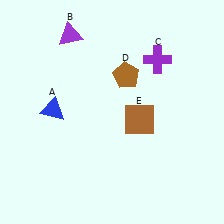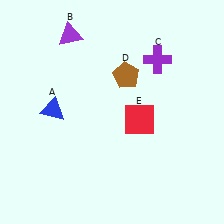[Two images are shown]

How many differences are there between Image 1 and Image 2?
There is 1 difference between the two images.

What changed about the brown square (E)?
In Image 1, E is brown. In Image 2, it changed to red.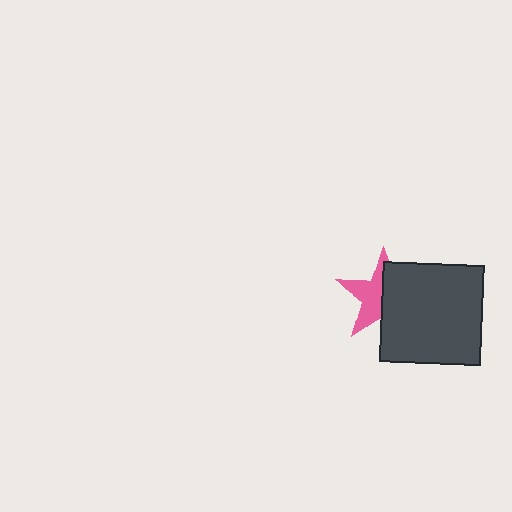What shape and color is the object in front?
The object in front is a dark gray square.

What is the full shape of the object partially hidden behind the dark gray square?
The partially hidden object is a pink star.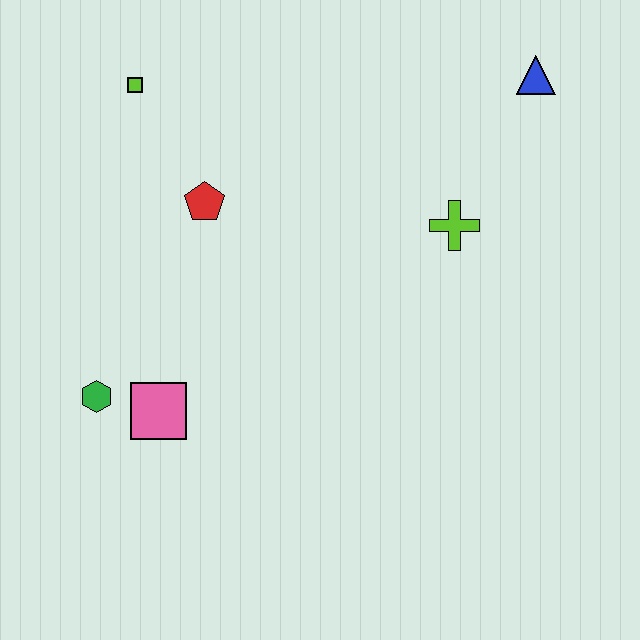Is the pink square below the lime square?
Yes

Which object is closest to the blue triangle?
The lime cross is closest to the blue triangle.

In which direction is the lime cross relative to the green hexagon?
The lime cross is to the right of the green hexagon.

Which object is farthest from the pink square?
The blue triangle is farthest from the pink square.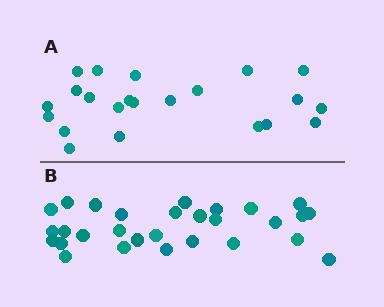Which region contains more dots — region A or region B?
Region B (the bottom region) has more dots.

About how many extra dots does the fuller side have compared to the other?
Region B has roughly 8 or so more dots than region A.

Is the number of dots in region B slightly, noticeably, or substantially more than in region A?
Region B has noticeably more, but not dramatically so. The ratio is roughly 1.3 to 1.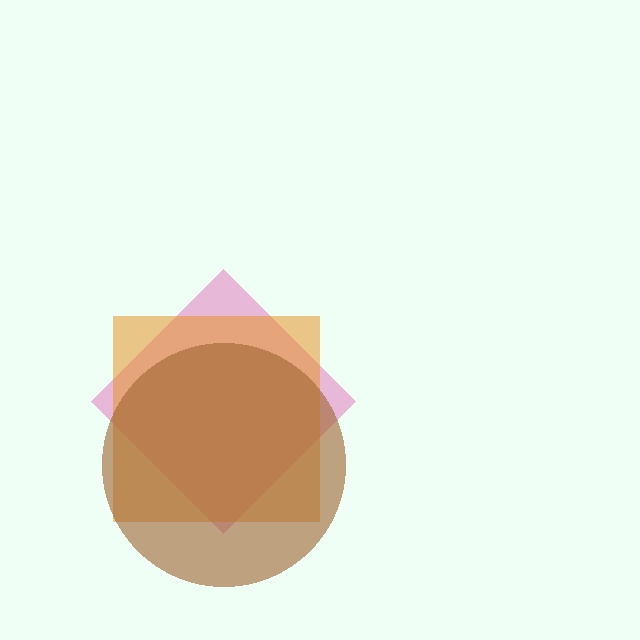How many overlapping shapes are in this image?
There are 3 overlapping shapes in the image.